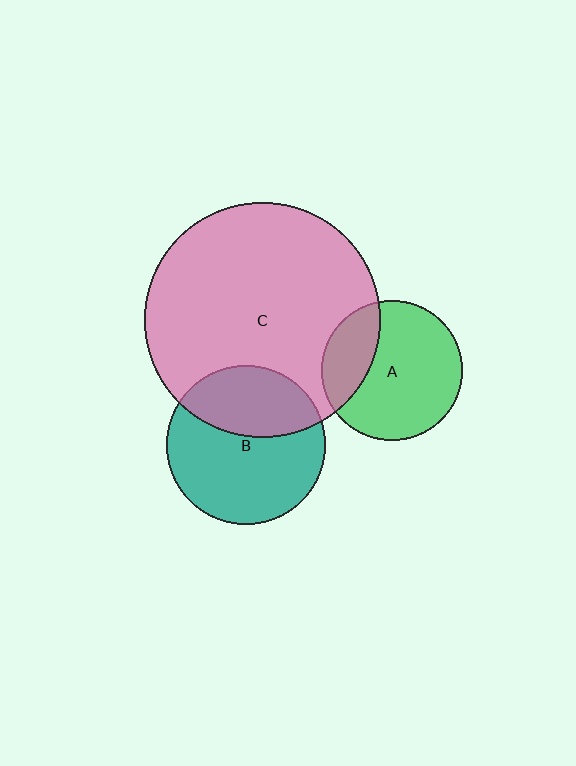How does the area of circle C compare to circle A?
Approximately 2.8 times.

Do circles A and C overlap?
Yes.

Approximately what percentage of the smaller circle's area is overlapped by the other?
Approximately 25%.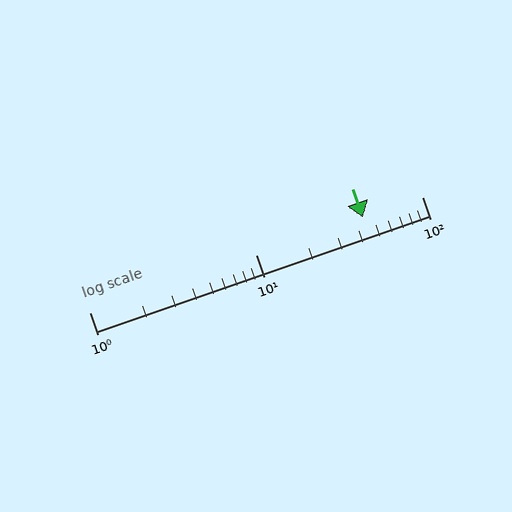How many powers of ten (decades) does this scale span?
The scale spans 2 decades, from 1 to 100.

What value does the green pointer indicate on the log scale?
The pointer indicates approximately 44.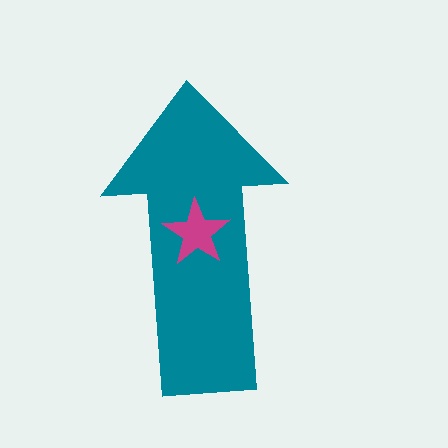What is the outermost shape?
The teal arrow.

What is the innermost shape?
The magenta star.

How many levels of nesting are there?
2.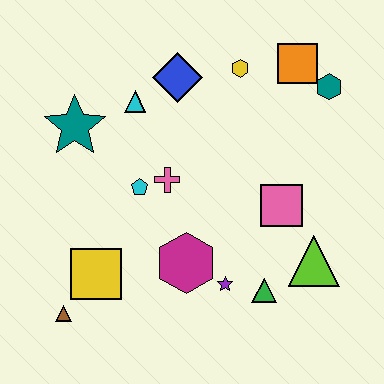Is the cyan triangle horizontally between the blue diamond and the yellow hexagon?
No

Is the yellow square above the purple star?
Yes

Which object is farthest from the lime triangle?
The teal star is farthest from the lime triangle.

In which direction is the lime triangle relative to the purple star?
The lime triangle is to the right of the purple star.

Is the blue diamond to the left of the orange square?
Yes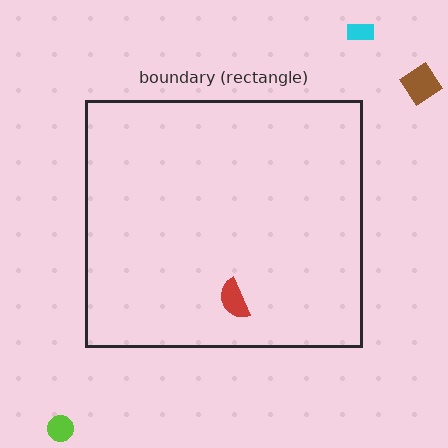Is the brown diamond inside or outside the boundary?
Outside.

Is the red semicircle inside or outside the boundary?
Inside.